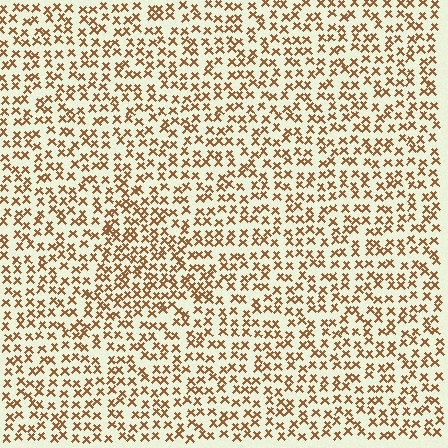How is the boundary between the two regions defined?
The boundary is defined by a change in element density (approximately 1.5x ratio). All elements are the same color, size, and shape.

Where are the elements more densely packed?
The elements are more densely packed inside the triangle boundary.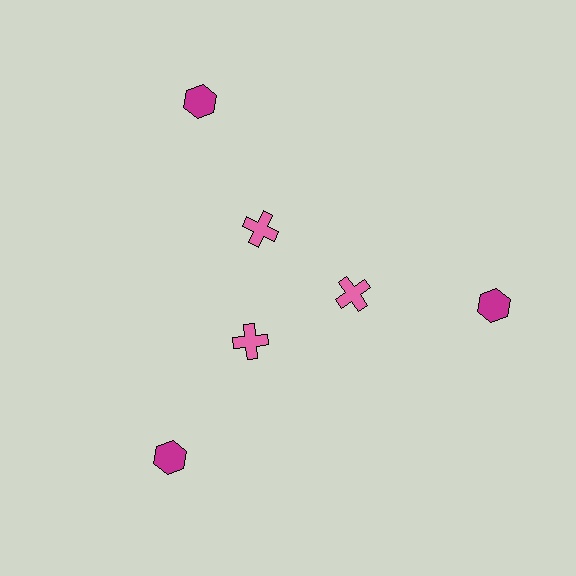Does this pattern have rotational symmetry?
Yes, this pattern has 3-fold rotational symmetry. It looks the same after rotating 120 degrees around the center.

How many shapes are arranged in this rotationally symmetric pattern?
There are 6 shapes, arranged in 3 groups of 2.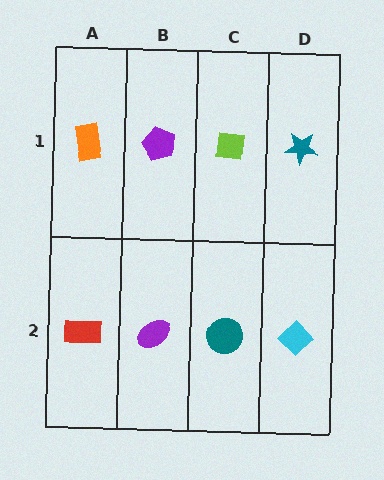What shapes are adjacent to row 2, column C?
A lime square (row 1, column C), a purple ellipse (row 2, column B), a cyan diamond (row 2, column D).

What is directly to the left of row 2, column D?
A teal circle.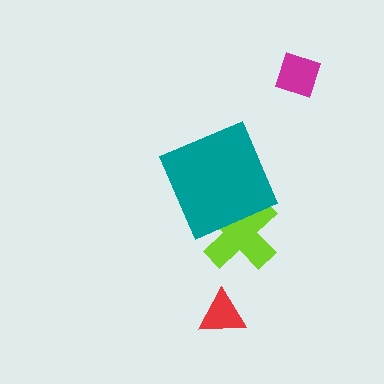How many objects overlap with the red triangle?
0 objects overlap with the red triangle.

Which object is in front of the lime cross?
The teal square is in front of the lime cross.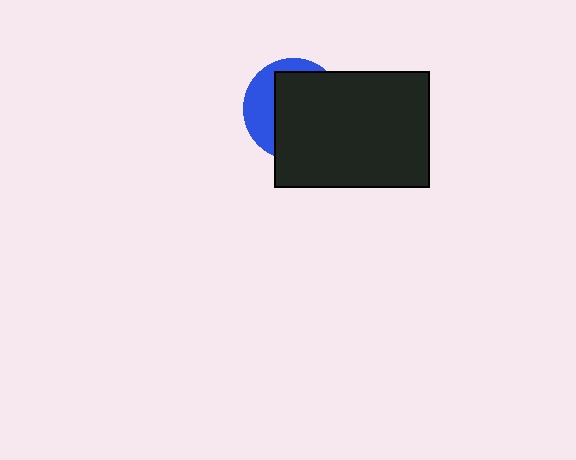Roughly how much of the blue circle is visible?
A small part of it is visible (roughly 32%).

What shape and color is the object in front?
The object in front is a black rectangle.